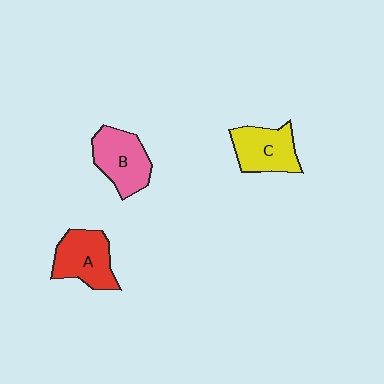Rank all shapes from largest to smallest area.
From largest to smallest: B (pink), A (red), C (yellow).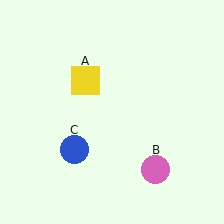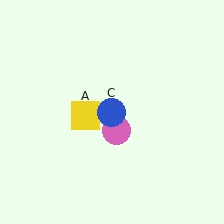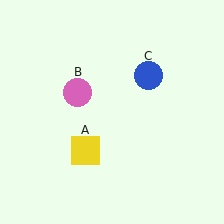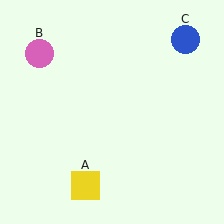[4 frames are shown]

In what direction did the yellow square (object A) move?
The yellow square (object A) moved down.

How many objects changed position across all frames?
3 objects changed position: yellow square (object A), pink circle (object B), blue circle (object C).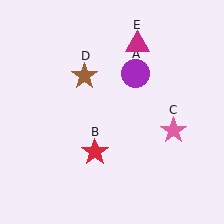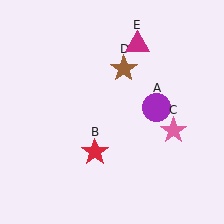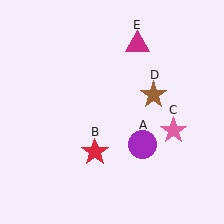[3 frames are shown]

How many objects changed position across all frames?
2 objects changed position: purple circle (object A), brown star (object D).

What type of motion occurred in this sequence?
The purple circle (object A), brown star (object D) rotated clockwise around the center of the scene.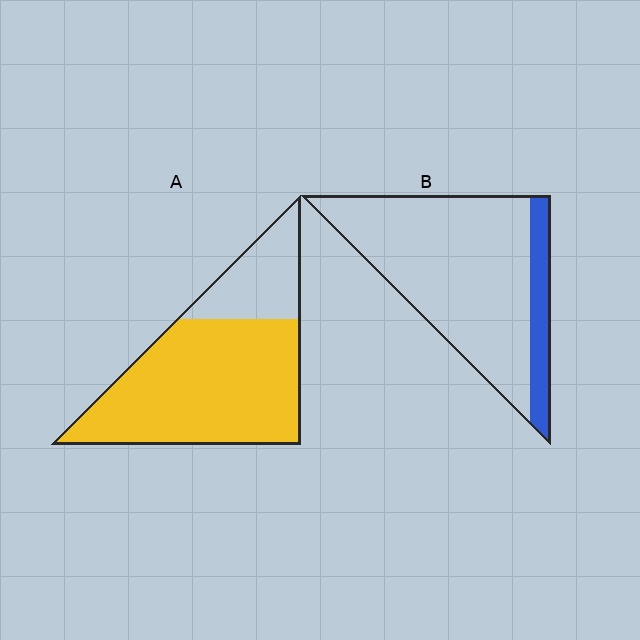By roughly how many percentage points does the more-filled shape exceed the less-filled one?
By roughly 60 percentage points (A over B).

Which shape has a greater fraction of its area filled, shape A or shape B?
Shape A.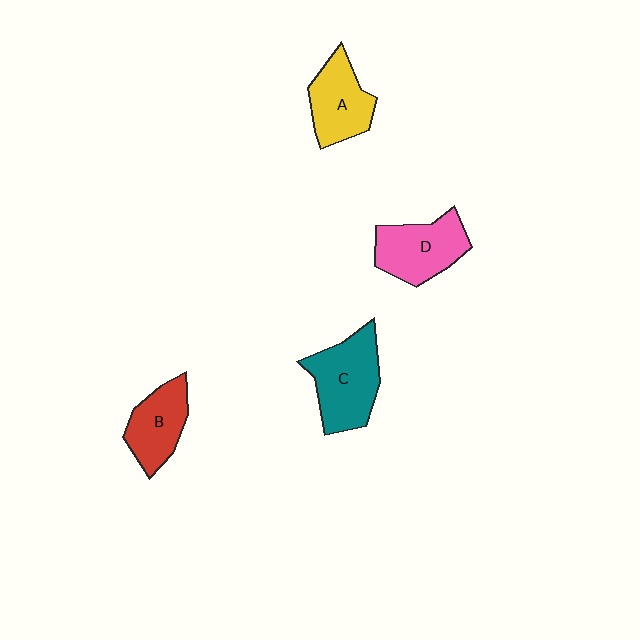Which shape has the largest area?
Shape C (teal).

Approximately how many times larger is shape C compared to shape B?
Approximately 1.4 times.